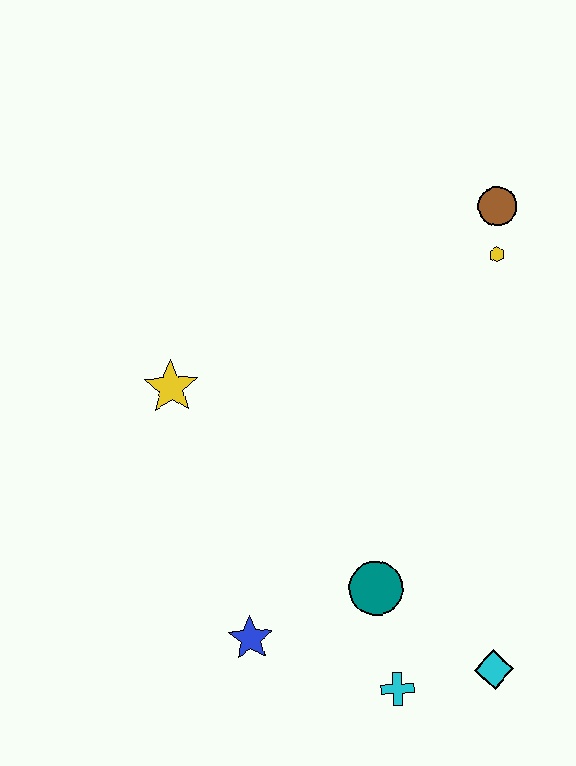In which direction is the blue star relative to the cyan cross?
The blue star is to the left of the cyan cross.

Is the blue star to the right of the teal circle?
No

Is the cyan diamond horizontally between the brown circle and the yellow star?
Yes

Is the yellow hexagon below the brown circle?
Yes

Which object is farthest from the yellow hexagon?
The blue star is farthest from the yellow hexagon.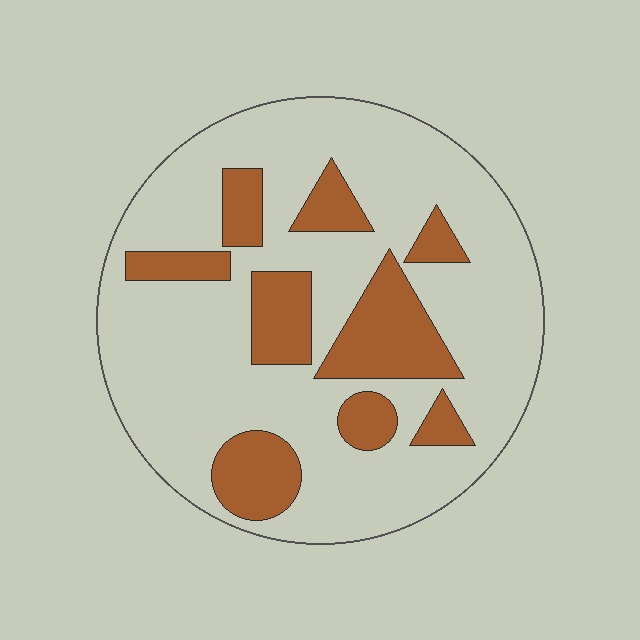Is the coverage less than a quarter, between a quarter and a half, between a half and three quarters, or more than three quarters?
Less than a quarter.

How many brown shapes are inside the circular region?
9.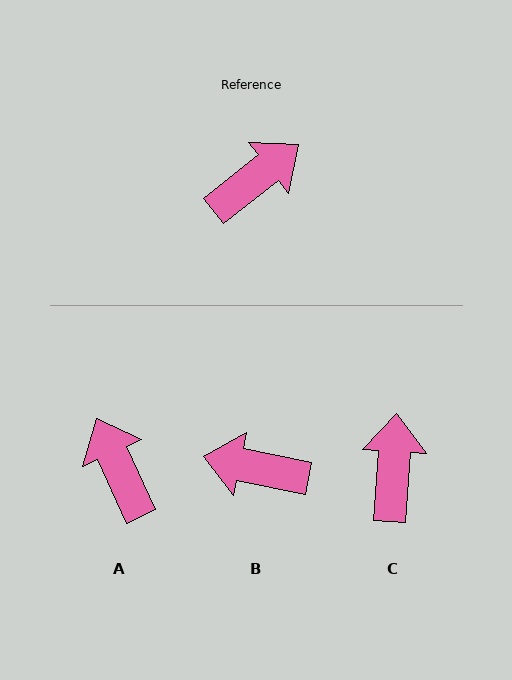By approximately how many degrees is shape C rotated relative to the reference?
Approximately 48 degrees counter-clockwise.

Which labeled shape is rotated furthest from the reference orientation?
B, about 130 degrees away.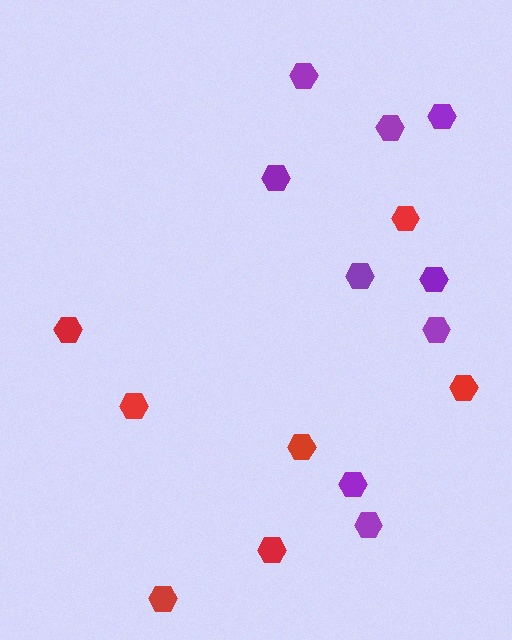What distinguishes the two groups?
There are 2 groups: one group of red hexagons (7) and one group of purple hexagons (9).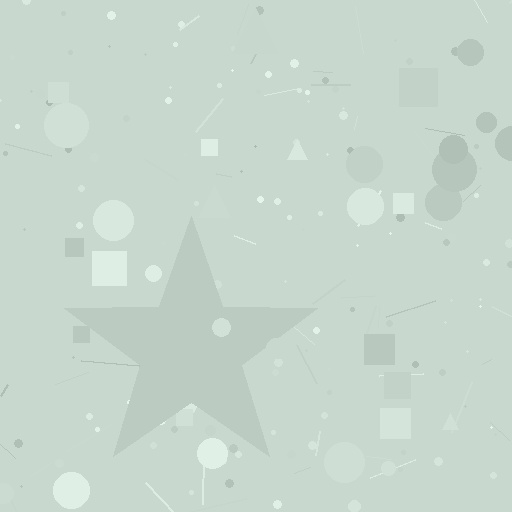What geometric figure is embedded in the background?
A star is embedded in the background.